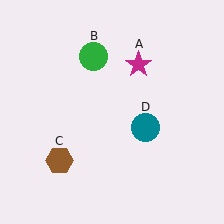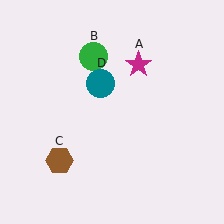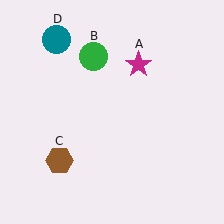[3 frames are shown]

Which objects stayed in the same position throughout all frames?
Magenta star (object A) and green circle (object B) and brown hexagon (object C) remained stationary.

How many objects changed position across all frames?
1 object changed position: teal circle (object D).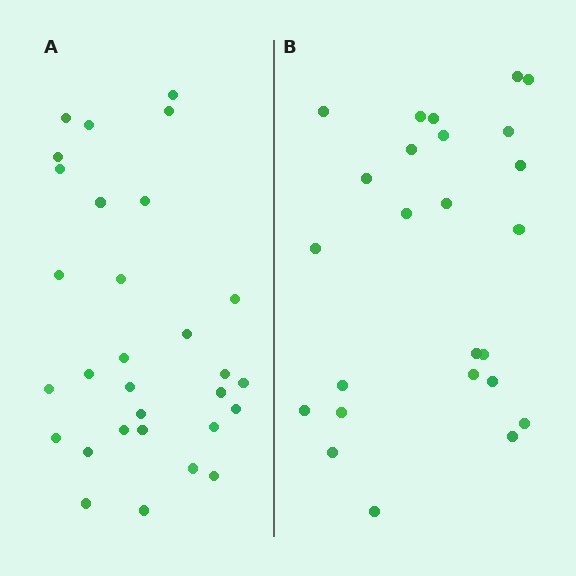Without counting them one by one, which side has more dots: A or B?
Region A (the left region) has more dots.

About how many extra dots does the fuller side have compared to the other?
Region A has about 5 more dots than region B.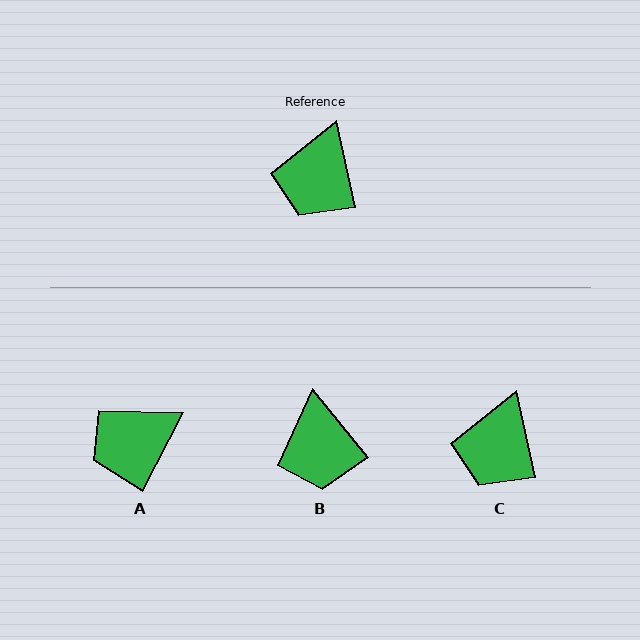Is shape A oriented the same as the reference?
No, it is off by about 40 degrees.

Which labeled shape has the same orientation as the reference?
C.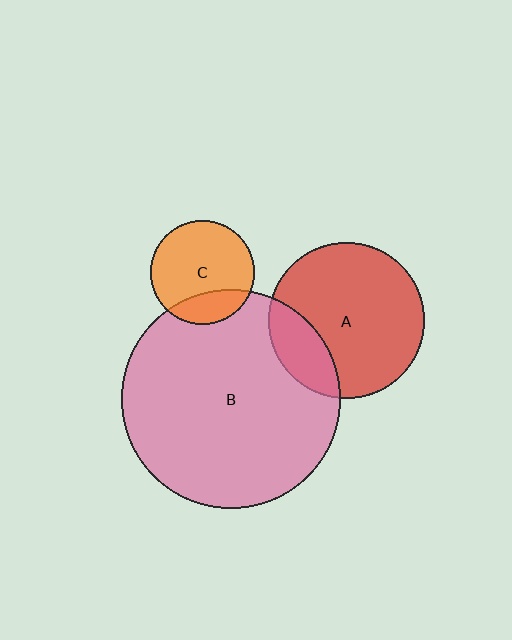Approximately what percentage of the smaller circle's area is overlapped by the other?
Approximately 20%.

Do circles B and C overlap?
Yes.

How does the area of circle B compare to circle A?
Approximately 2.0 times.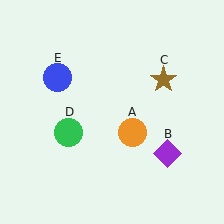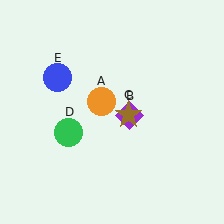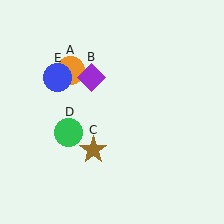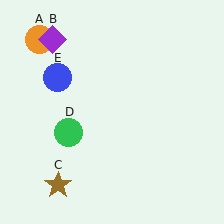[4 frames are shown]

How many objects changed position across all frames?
3 objects changed position: orange circle (object A), purple diamond (object B), brown star (object C).